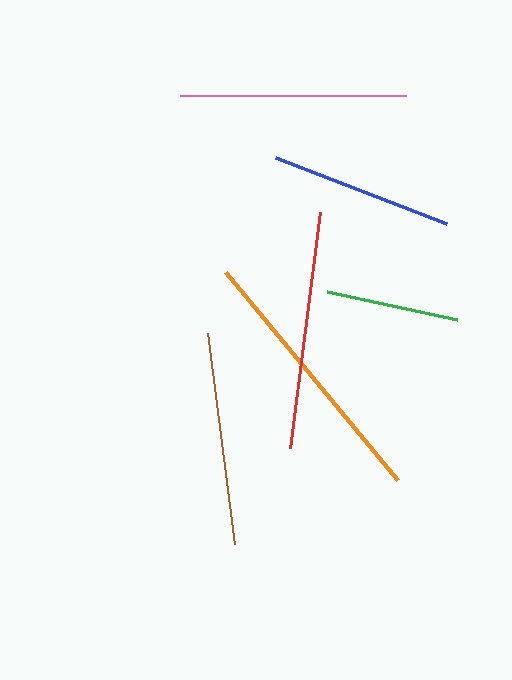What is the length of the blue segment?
The blue segment is approximately 184 pixels long.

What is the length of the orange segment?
The orange segment is approximately 269 pixels long.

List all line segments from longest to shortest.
From longest to shortest: orange, red, pink, brown, blue, green.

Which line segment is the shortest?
The green line is the shortest at approximately 133 pixels.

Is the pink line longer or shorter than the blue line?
The pink line is longer than the blue line.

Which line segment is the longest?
The orange line is the longest at approximately 269 pixels.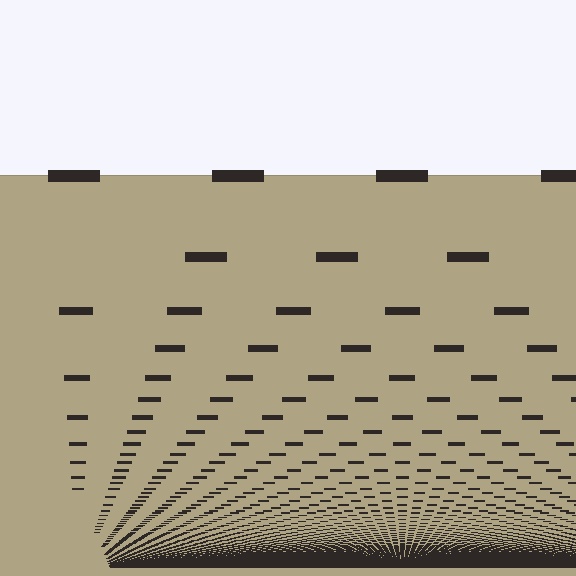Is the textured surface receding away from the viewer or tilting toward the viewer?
The surface appears to tilt toward the viewer. Texture elements get larger and sparser toward the top.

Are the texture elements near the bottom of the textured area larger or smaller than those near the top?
Smaller. The gradient is inverted — elements near the bottom are smaller and denser.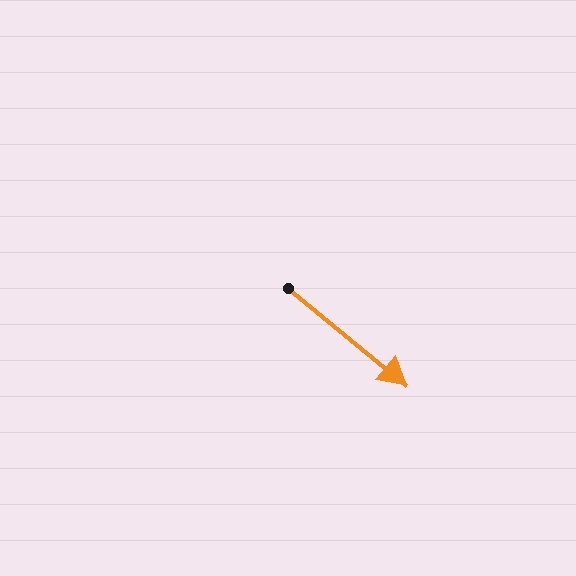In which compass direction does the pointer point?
Southeast.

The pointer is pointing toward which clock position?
Roughly 4 o'clock.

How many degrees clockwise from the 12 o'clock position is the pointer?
Approximately 129 degrees.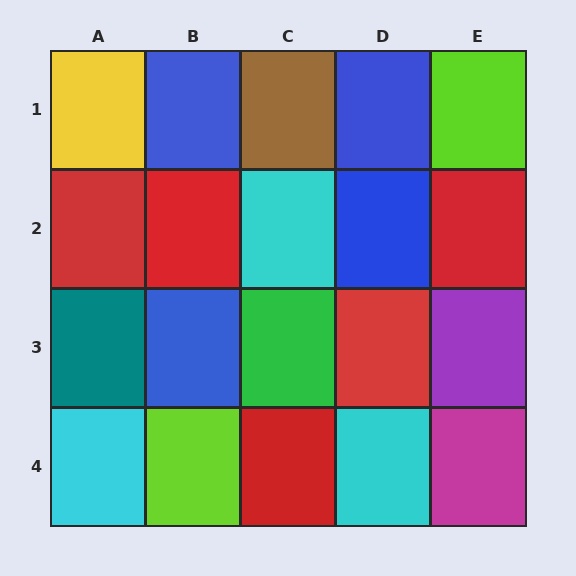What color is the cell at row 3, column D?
Red.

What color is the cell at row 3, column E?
Purple.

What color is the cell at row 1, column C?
Brown.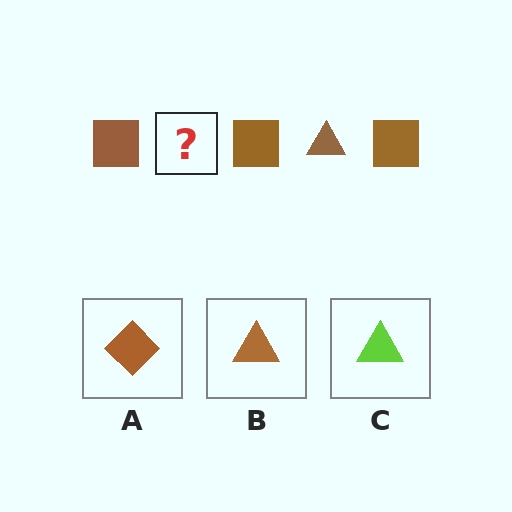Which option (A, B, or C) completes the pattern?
B.